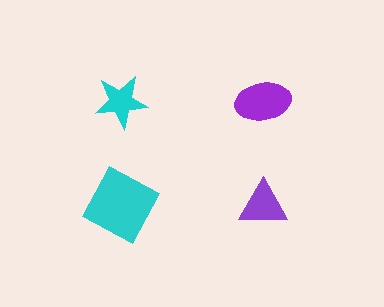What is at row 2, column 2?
A purple triangle.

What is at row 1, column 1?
A cyan star.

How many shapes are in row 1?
2 shapes.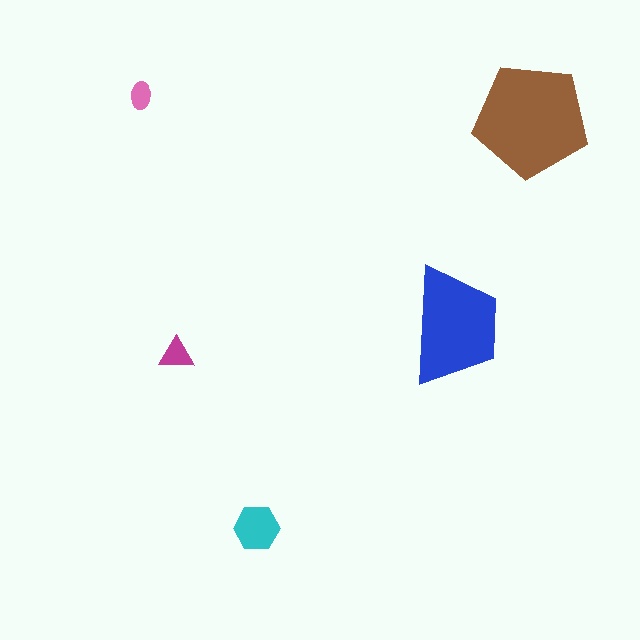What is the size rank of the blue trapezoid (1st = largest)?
2nd.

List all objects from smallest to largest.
The pink ellipse, the magenta triangle, the cyan hexagon, the blue trapezoid, the brown pentagon.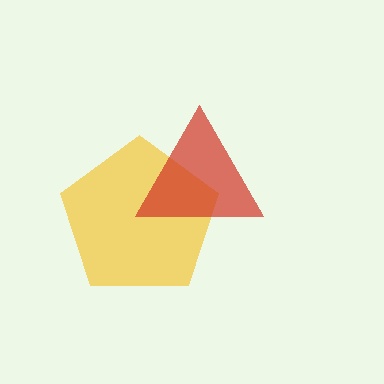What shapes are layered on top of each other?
The layered shapes are: a yellow pentagon, a red triangle.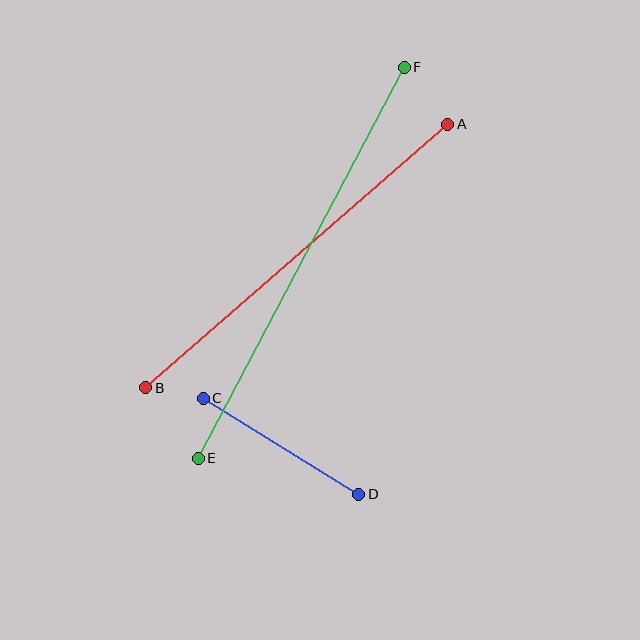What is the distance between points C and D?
The distance is approximately 183 pixels.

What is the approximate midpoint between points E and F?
The midpoint is at approximately (301, 263) pixels.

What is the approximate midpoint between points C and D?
The midpoint is at approximately (281, 446) pixels.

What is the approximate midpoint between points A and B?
The midpoint is at approximately (297, 256) pixels.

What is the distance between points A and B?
The distance is approximately 401 pixels.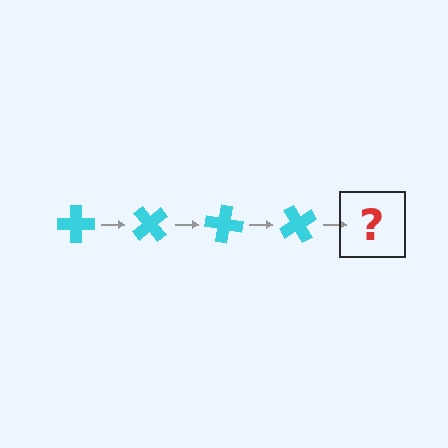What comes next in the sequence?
The next element should be a cyan cross rotated 200 degrees.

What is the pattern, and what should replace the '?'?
The pattern is that the cross rotates 50 degrees each step. The '?' should be a cyan cross rotated 200 degrees.